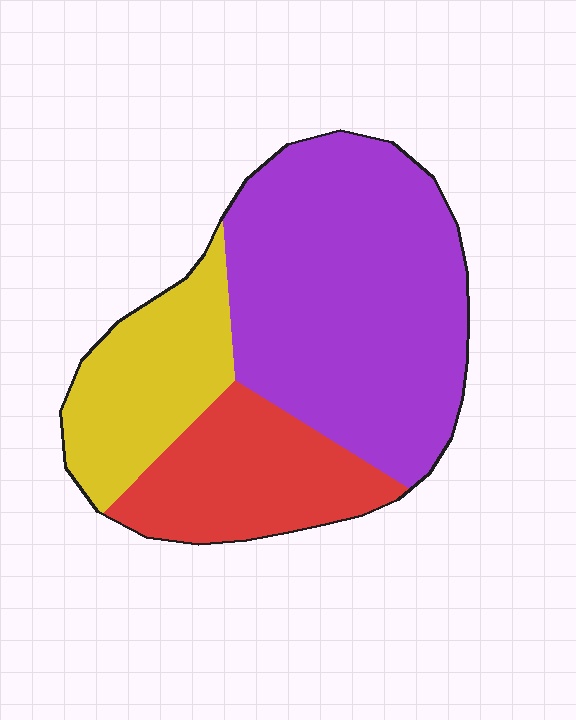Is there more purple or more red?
Purple.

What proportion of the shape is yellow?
Yellow takes up between a sixth and a third of the shape.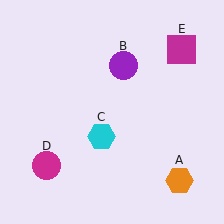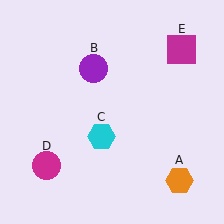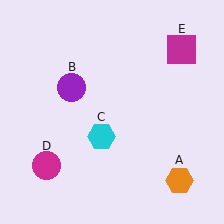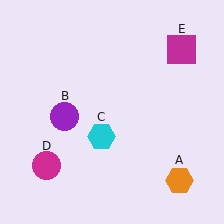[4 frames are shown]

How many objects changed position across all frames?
1 object changed position: purple circle (object B).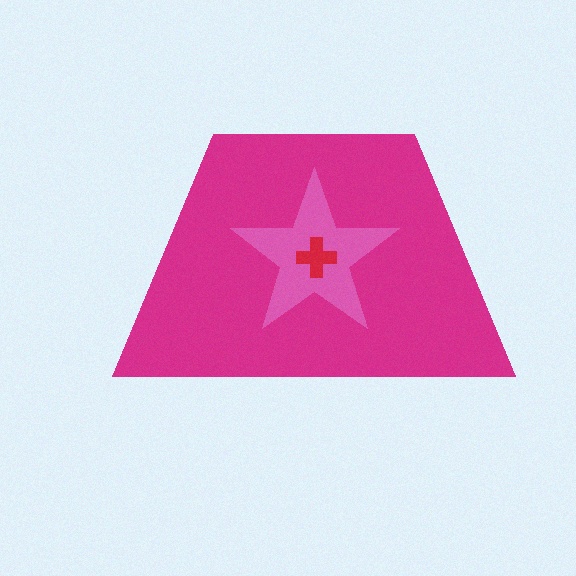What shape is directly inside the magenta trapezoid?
The pink star.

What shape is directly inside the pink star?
The red cross.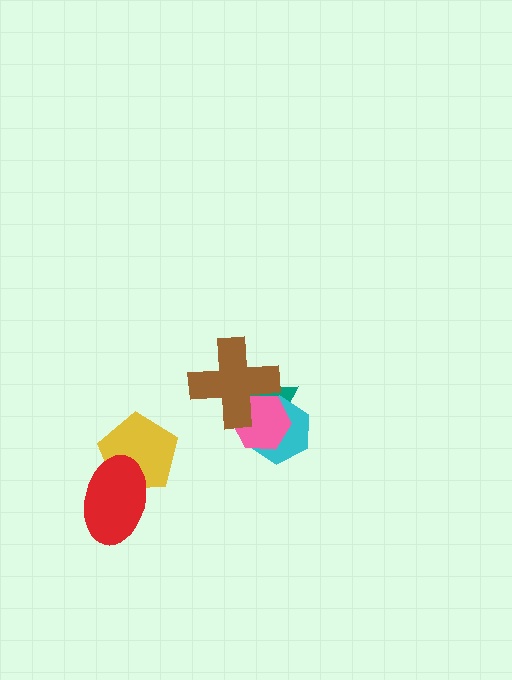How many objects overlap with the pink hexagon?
3 objects overlap with the pink hexagon.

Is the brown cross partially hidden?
No, no other shape covers it.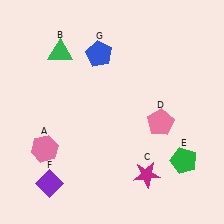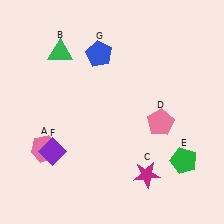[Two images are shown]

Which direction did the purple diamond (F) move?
The purple diamond (F) moved up.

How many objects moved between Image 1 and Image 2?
1 object moved between the two images.